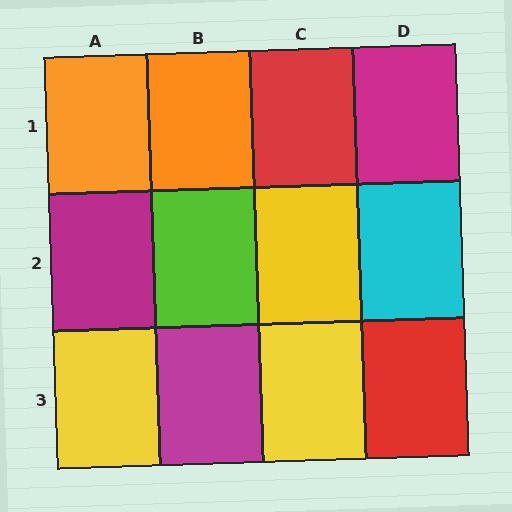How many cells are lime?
1 cell is lime.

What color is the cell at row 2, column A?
Magenta.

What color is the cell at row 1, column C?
Red.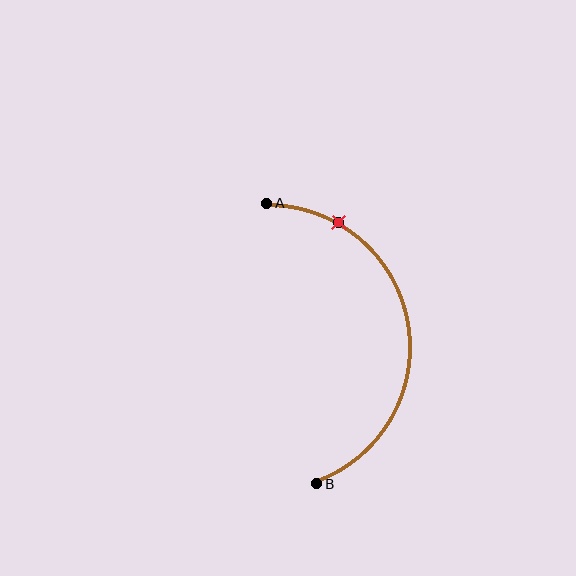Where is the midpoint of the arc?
The arc midpoint is the point on the curve farthest from the straight line joining A and B. It sits to the right of that line.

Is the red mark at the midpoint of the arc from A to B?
No. The red mark lies on the arc but is closer to endpoint A. The arc midpoint would be at the point on the curve equidistant along the arc from both A and B.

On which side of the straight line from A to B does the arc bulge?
The arc bulges to the right of the straight line connecting A and B.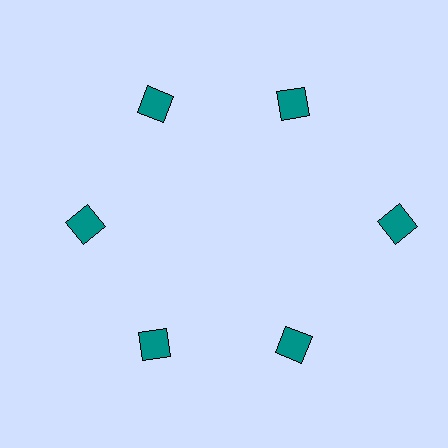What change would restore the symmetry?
The symmetry would be restored by moving it inward, back onto the ring so that all 6 diamonds sit at equal angles and equal distance from the center.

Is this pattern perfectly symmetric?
No. The 6 teal diamonds are arranged in a ring, but one element near the 3 o'clock position is pushed outward from the center, breaking the 6-fold rotational symmetry.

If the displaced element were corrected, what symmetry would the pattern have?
It would have 6-fold rotational symmetry — the pattern would map onto itself every 60 degrees.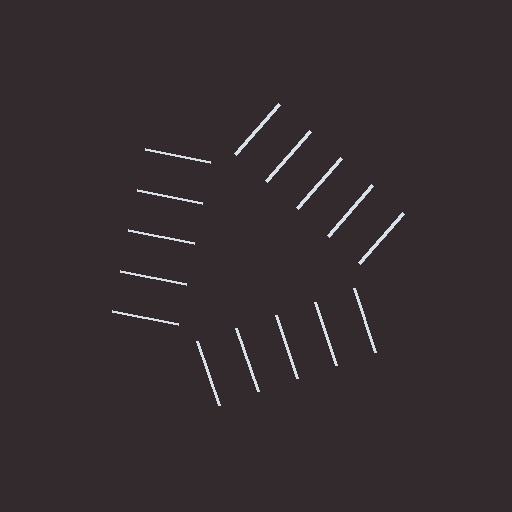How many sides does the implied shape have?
3 sides — the line-ends trace a triangle.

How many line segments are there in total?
15 — 5 along each of the 3 edges.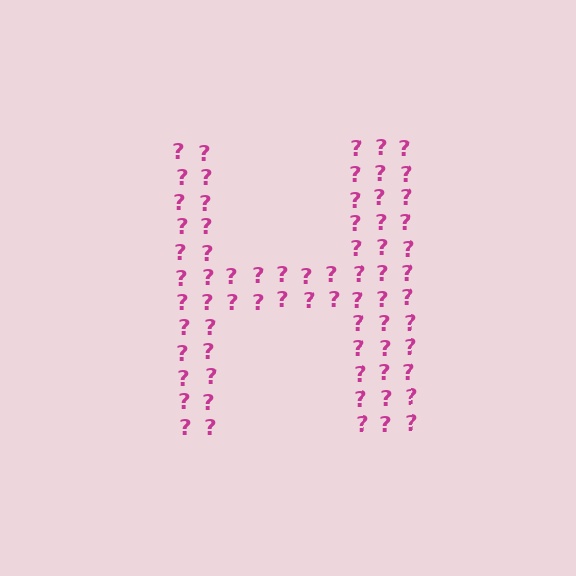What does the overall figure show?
The overall figure shows the letter H.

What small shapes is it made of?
It is made of small question marks.